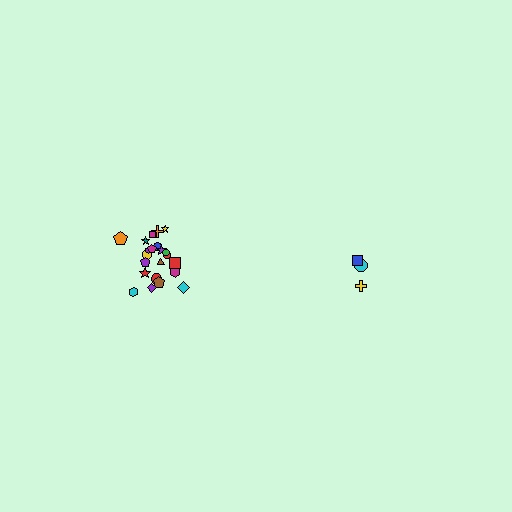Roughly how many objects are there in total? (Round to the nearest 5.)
Roughly 25 objects in total.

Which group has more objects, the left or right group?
The left group.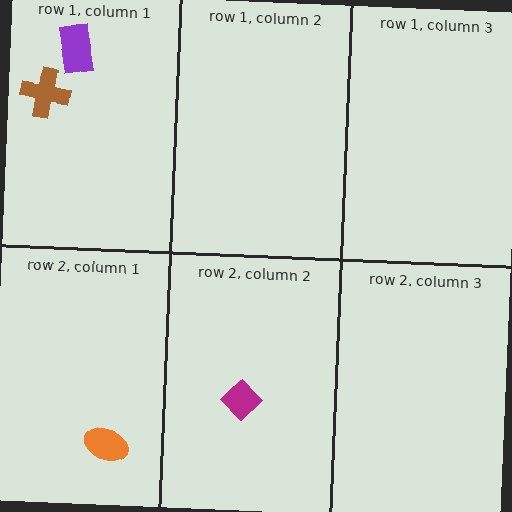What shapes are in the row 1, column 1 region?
The brown cross, the purple rectangle.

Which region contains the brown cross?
The row 1, column 1 region.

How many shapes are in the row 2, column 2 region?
1.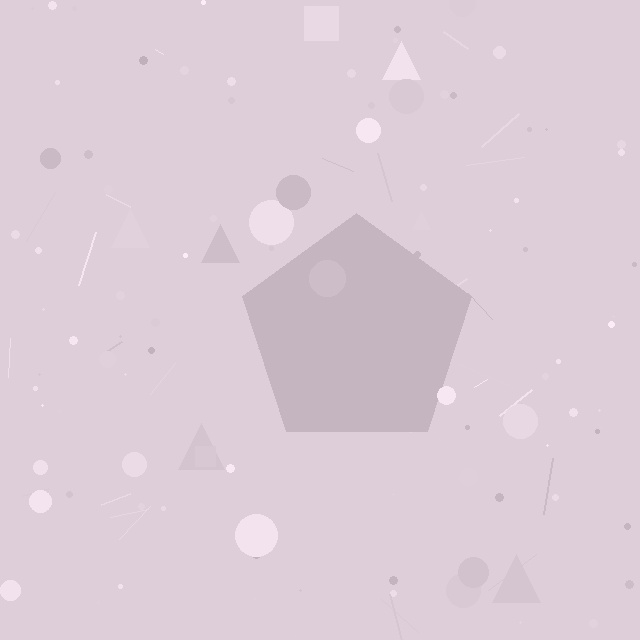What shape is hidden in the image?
A pentagon is hidden in the image.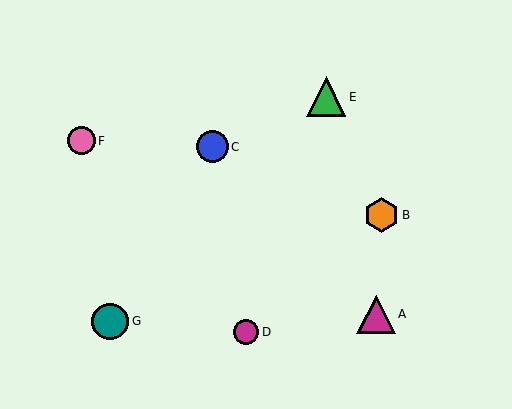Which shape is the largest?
The green triangle (labeled E) is the largest.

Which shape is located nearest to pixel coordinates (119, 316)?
The teal circle (labeled G) at (110, 321) is nearest to that location.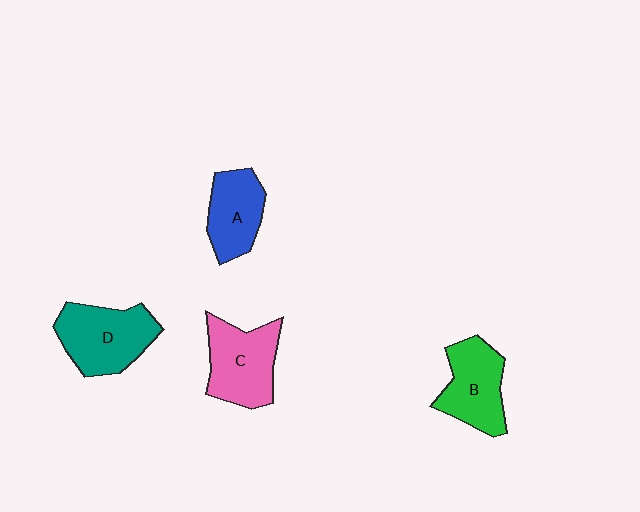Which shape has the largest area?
Shape D (teal).